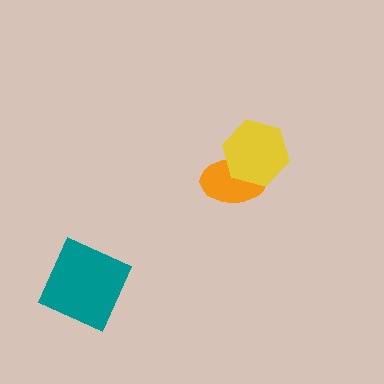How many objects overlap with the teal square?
0 objects overlap with the teal square.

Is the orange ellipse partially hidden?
Yes, it is partially covered by another shape.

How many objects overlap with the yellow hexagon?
1 object overlaps with the yellow hexagon.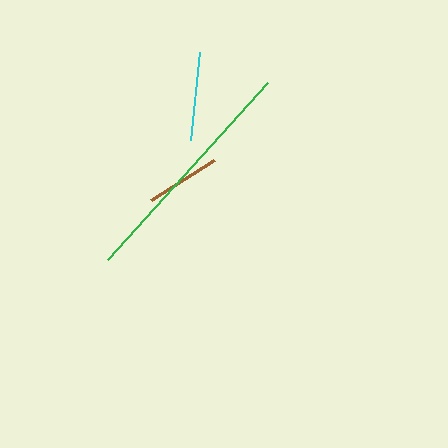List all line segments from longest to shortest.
From longest to shortest: green, cyan, brown.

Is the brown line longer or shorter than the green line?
The green line is longer than the brown line.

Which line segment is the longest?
The green line is the longest at approximately 238 pixels.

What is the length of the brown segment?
The brown segment is approximately 75 pixels long.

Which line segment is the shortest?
The brown line is the shortest at approximately 75 pixels.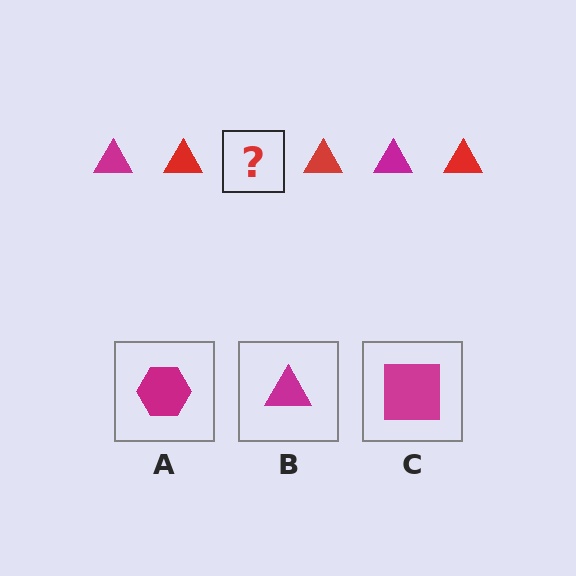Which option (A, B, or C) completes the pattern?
B.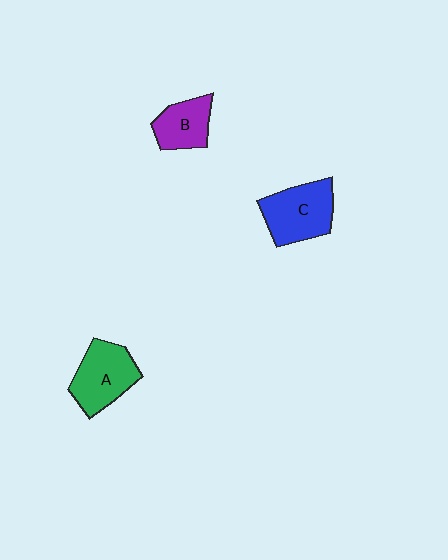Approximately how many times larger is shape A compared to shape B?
Approximately 1.4 times.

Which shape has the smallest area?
Shape B (purple).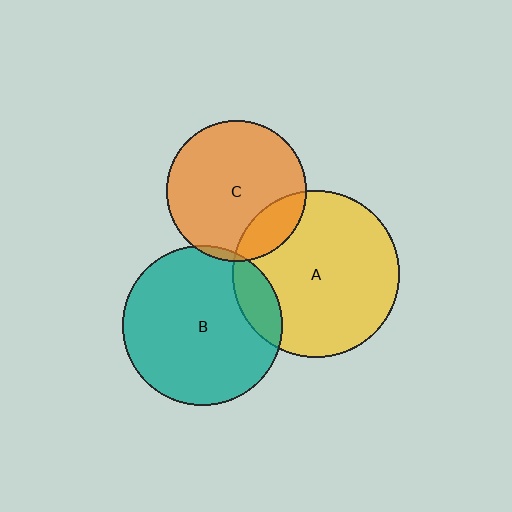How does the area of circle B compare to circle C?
Approximately 1.3 times.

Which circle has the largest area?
Circle A (yellow).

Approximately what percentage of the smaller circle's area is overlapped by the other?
Approximately 20%.